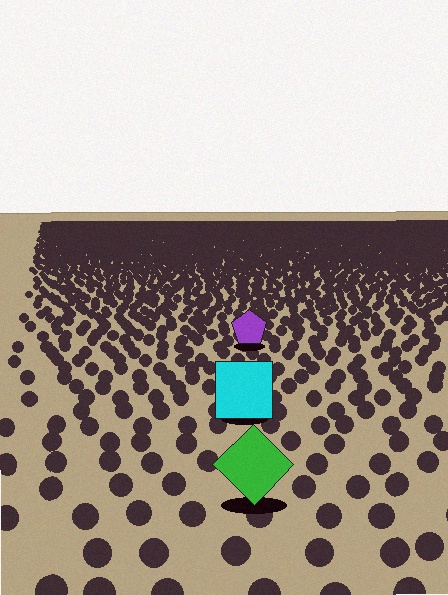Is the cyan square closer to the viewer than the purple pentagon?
Yes. The cyan square is closer — you can tell from the texture gradient: the ground texture is coarser near it.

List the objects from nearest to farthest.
From nearest to farthest: the green diamond, the cyan square, the purple pentagon.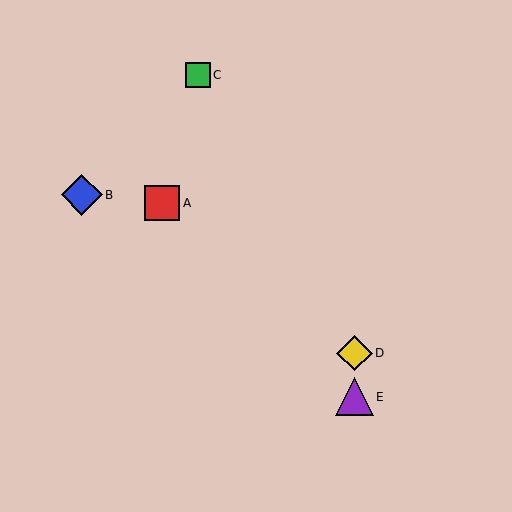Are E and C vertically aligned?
No, E is at x≈354 and C is at x≈198.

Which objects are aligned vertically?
Objects D, E are aligned vertically.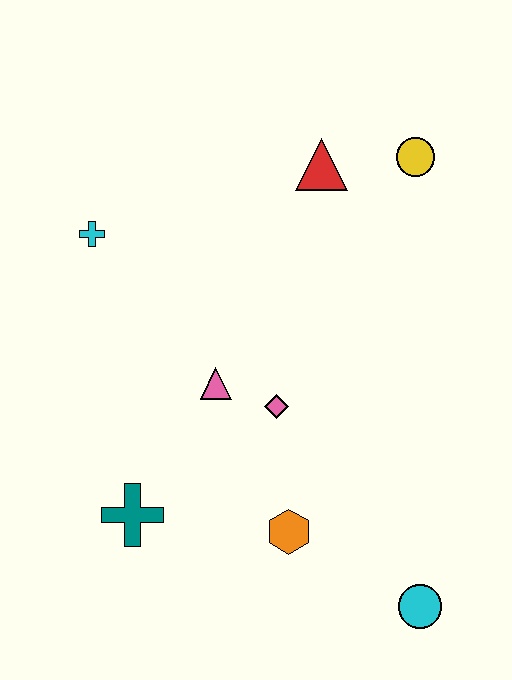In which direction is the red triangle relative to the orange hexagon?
The red triangle is above the orange hexagon.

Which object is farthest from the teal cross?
The yellow circle is farthest from the teal cross.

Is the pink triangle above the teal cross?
Yes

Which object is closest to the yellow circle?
The red triangle is closest to the yellow circle.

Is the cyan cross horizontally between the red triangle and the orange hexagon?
No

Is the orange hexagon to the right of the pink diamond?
Yes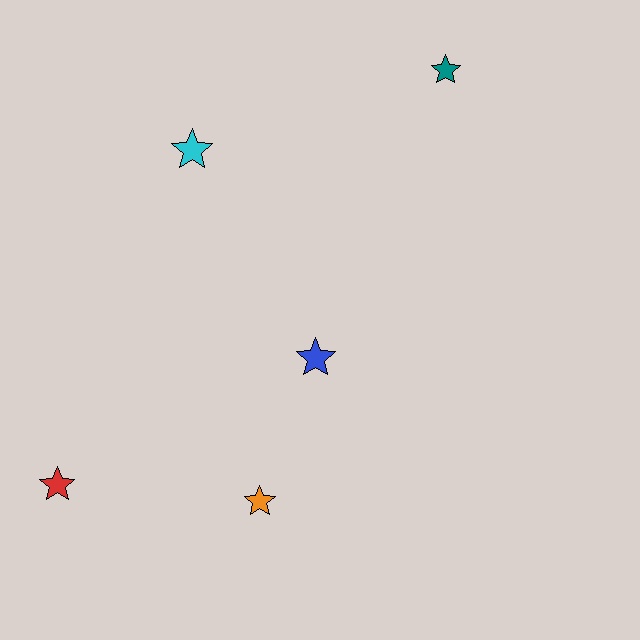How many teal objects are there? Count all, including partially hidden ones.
There is 1 teal object.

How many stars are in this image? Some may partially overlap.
There are 5 stars.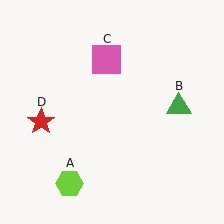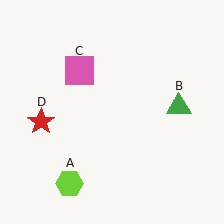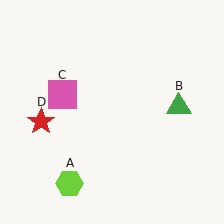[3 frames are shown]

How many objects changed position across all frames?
1 object changed position: pink square (object C).